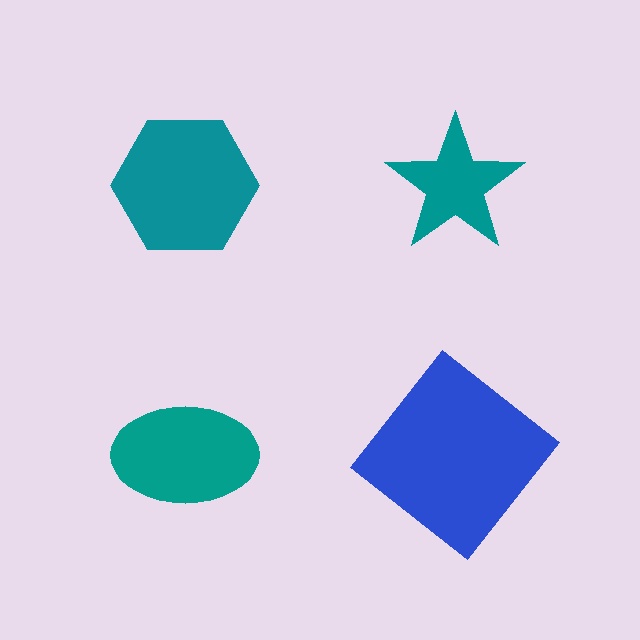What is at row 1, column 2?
A teal star.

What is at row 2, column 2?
A blue diamond.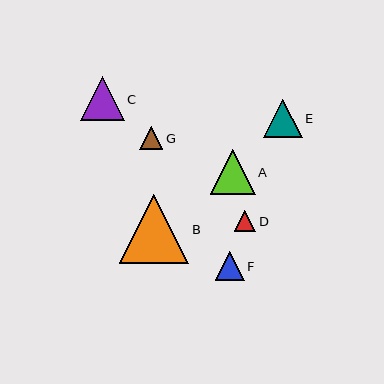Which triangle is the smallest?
Triangle D is the smallest with a size of approximately 21 pixels.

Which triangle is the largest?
Triangle B is the largest with a size of approximately 70 pixels.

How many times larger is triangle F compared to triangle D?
Triangle F is approximately 1.4 times the size of triangle D.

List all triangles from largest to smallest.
From largest to smallest: B, A, C, E, F, G, D.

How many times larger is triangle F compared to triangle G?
Triangle F is approximately 1.3 times the size of triangle G.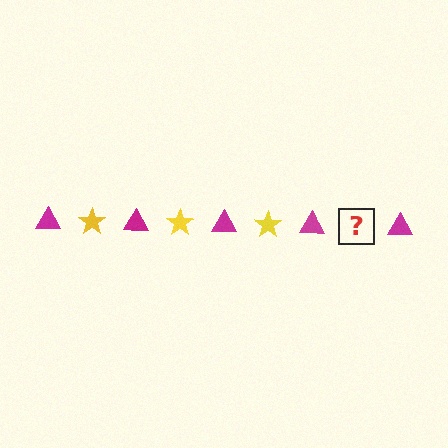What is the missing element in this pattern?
The missing element is a yellow star.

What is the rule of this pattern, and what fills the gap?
The rule is that the pattern alternates between magenta triangle and yellow star. The gap should be filled with a yellow star.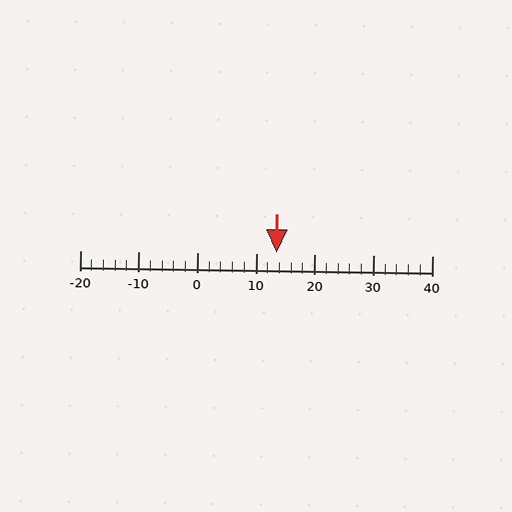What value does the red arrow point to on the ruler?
The red arrow points to approximately 14.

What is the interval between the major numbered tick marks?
The major tick marks are spaced 10 units apart.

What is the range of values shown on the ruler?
The ruler shows values from -20 to 40.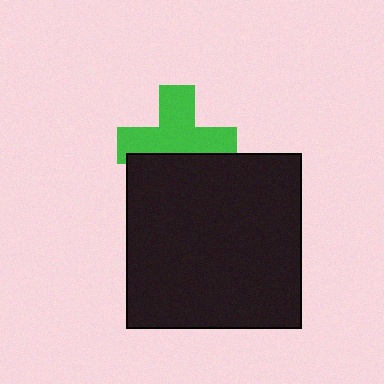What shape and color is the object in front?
The object in front is a black square.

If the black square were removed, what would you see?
You would see the complete green cross.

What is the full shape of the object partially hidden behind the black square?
The partially hidden object is a green cross.